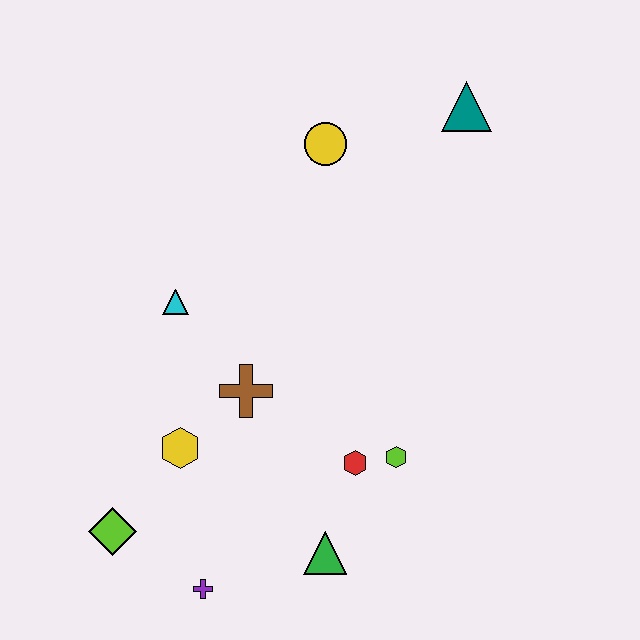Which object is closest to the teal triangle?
The yellow circle is closest to the teal triangle.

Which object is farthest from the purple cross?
The teal triangle is farthest from the purple cross.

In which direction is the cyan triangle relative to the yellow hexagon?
The cyan triangle is above the yellow hexagon.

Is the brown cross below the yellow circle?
Yes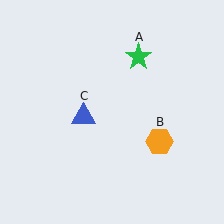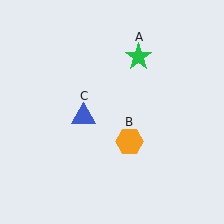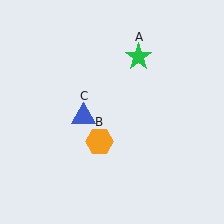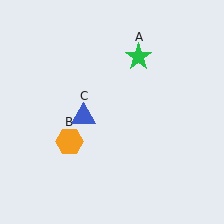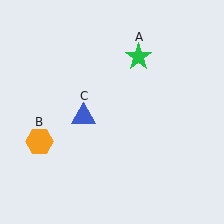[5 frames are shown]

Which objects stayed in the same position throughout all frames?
Green star (object A) and blue triangle (object C) remained stationary.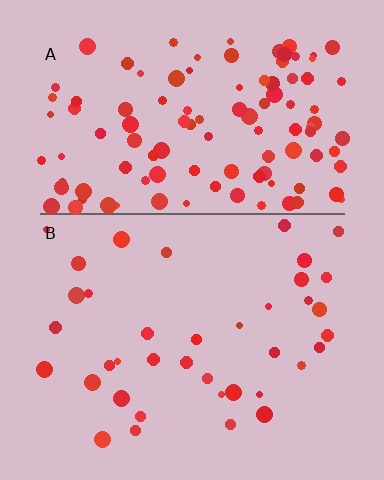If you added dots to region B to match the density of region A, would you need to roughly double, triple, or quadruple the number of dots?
Approximately triple.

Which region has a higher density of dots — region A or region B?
A (the top).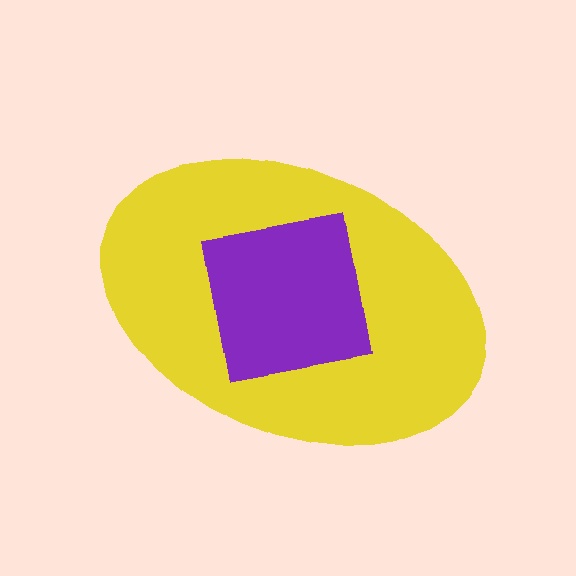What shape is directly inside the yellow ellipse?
The purple square.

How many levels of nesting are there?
2.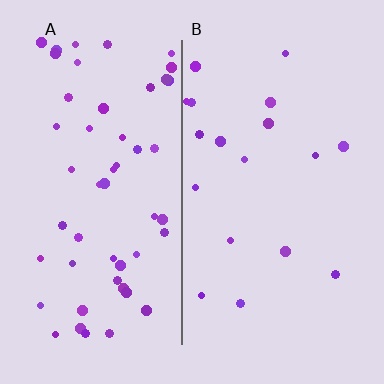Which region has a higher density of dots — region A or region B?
A (the left).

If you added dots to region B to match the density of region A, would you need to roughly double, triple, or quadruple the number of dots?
Approximately triple.